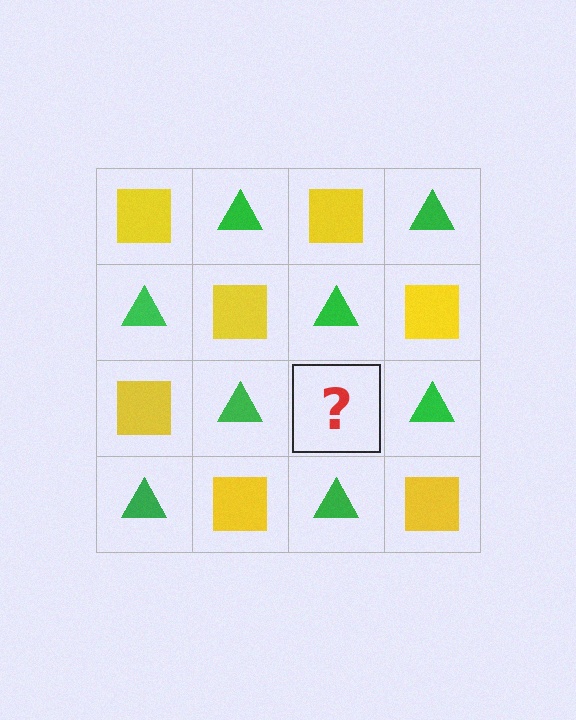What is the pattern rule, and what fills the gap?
The rule is that it alternates yellow square and green triangle in a checkerboard pattern. The gap should be filled with a yellow square.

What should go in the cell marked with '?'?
The missing cell should contain a yellow square.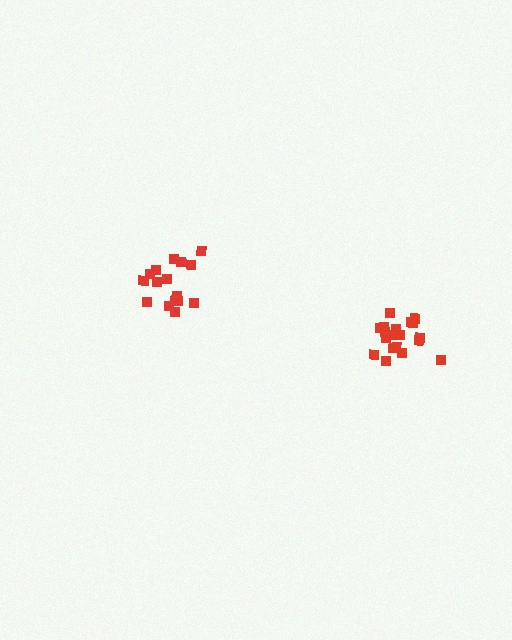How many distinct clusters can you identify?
There are 2 distinct clusters.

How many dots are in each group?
Group 1: 16 dots, Group 2: 19 dots (35 total).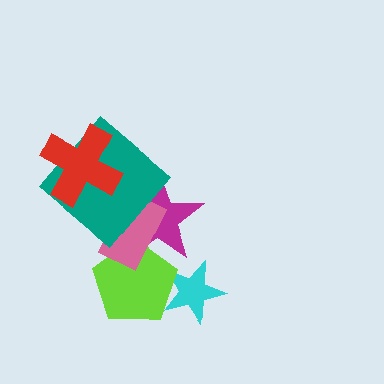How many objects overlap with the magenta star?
3 objects overlap with the magenta star.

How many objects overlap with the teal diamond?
3 objects overlap with the teal diamond.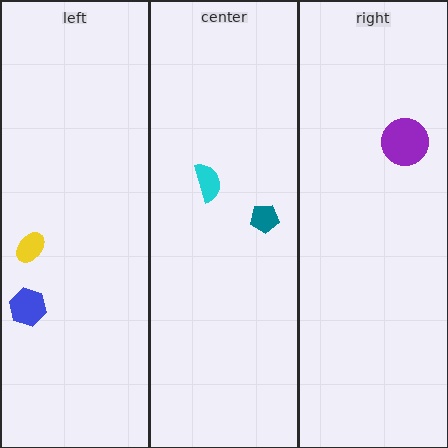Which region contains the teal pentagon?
The center region.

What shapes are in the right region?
The purple circle.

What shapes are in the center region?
The cyan semicircle, the teal pentagon.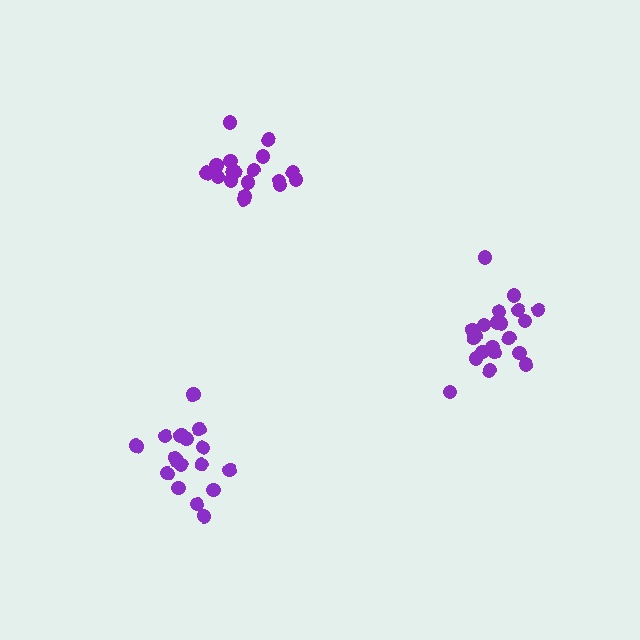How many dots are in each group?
Group 1: 17 dots, Group 2: 18 dots, Group 3: 21 dots (56 total).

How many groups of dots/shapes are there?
There are 3 groups.